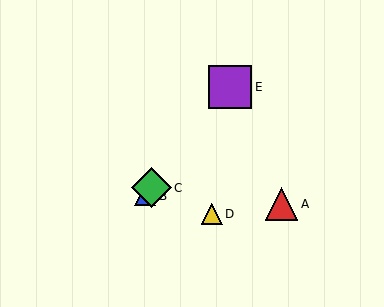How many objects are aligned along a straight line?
3 objects (B, C, E) are aligned along a straight line.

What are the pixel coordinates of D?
Object D is at (212, 214).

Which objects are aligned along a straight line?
Objects B, C, E are aligned along a straight line.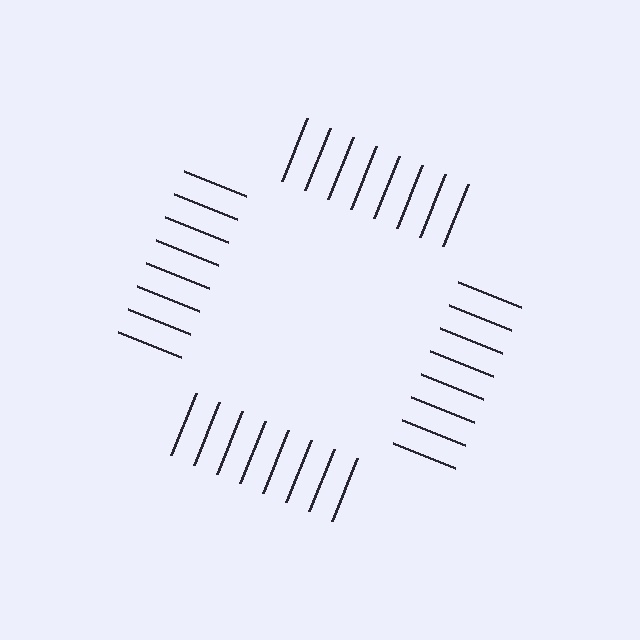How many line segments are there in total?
32 — 8 along each of the 4 edges.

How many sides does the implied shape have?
4 sides — the line-ends trace a square.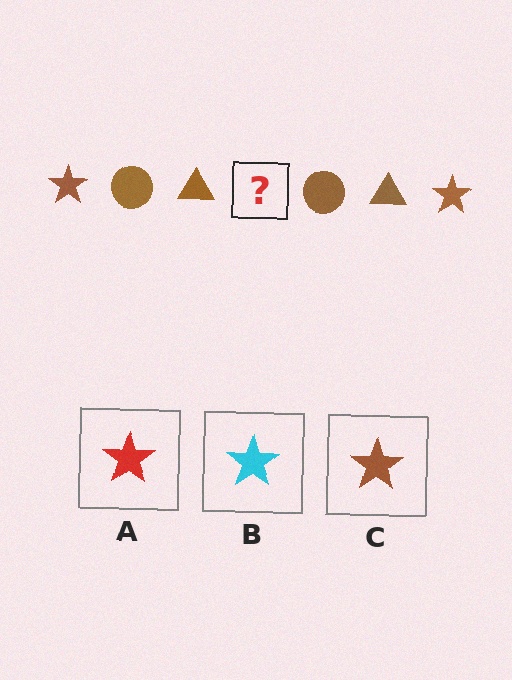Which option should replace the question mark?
Option C.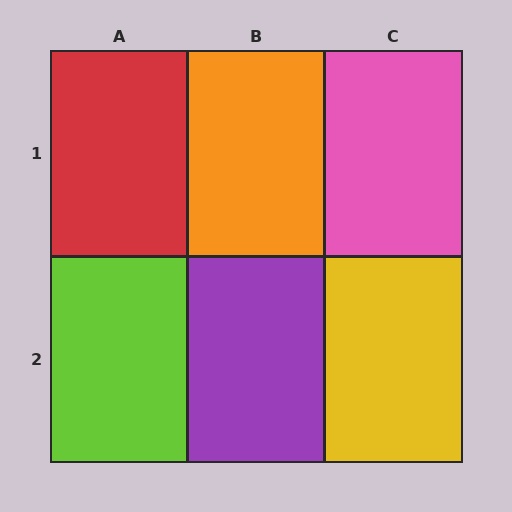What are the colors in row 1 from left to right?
Red, orange, pink.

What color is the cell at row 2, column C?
Yellow.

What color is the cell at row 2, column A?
Lime.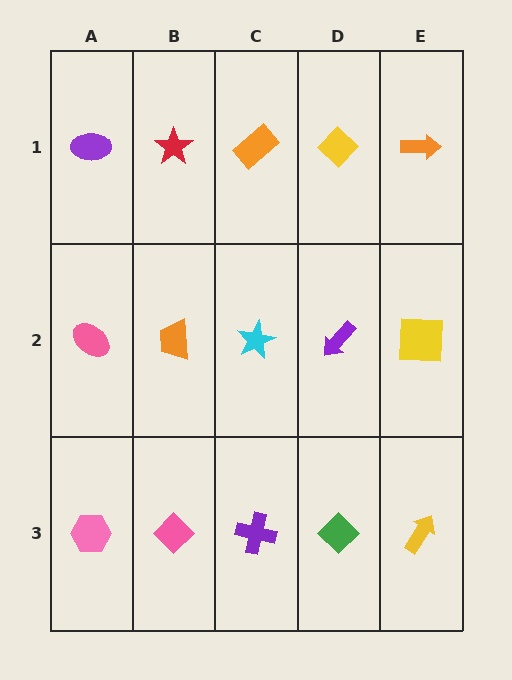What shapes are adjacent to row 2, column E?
An orange arrow (row 1, column E), a yellow arrow (row 3, column E), a purple arrow (row 2, column D).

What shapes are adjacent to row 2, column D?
A yellow diamond (row 1, column D), a green diamond (row 3, column D), a cyan star (row 2, column C), a yellow square (row 2, column E).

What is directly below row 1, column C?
A cyan star.